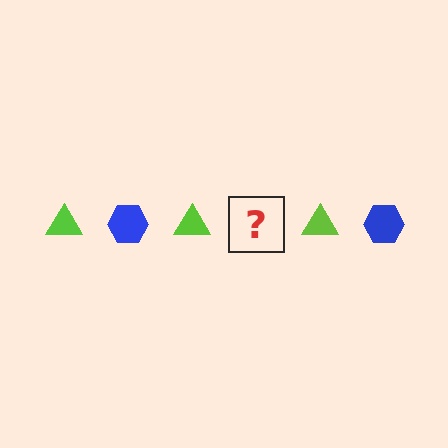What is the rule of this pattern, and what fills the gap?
The rule is that the pattern alternates between lime triangle and blue hexagon. The gap should be filled with a blue hexagon.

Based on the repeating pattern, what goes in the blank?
The blank should be a blue hexagon.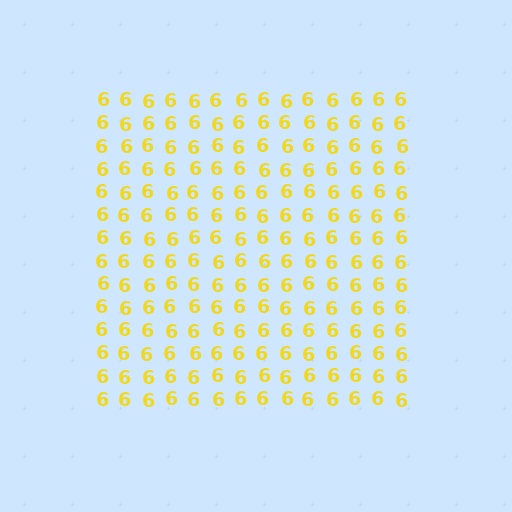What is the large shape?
The large shape is a square.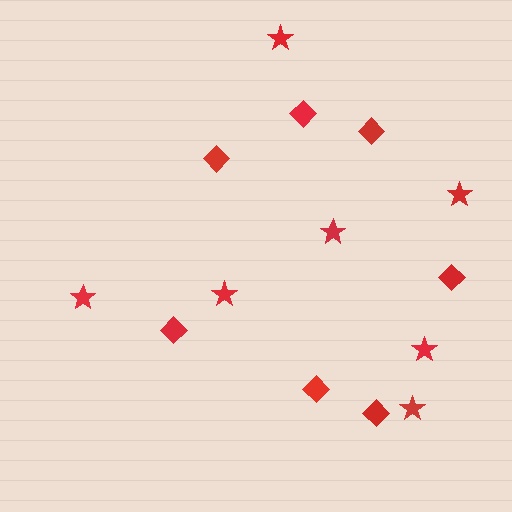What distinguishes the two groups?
There are 2 groups: one group of diamonds (7) and one group of stars (7).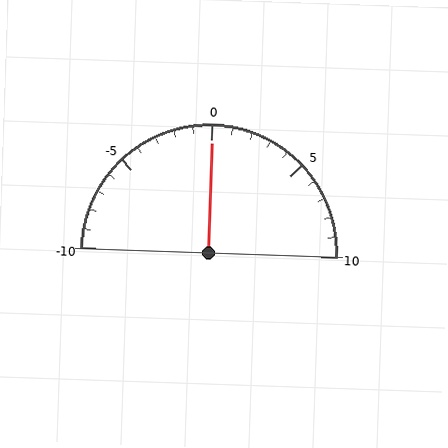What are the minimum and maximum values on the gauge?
The gauge ranges from -10 to 10.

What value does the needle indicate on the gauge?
The needle indicates approximately 0.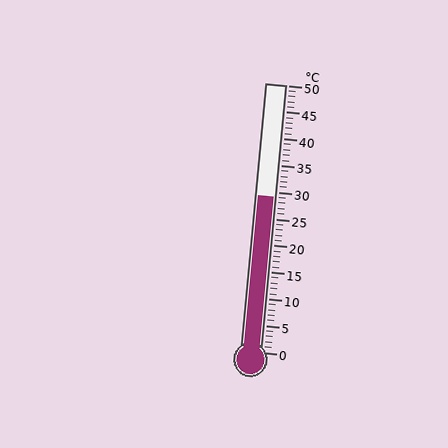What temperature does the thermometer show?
The thermometer shows approximately 29°C.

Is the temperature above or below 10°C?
The temperature is above 10°C.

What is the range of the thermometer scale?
The thermometer scale ranges from 0°C to 50°C.